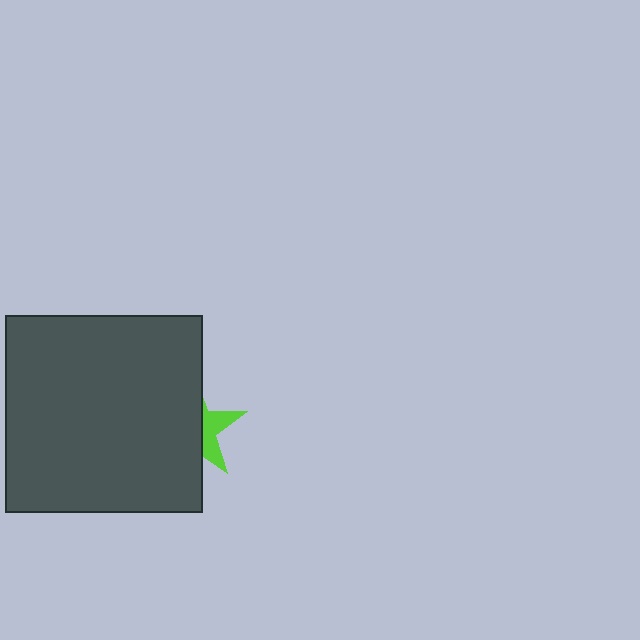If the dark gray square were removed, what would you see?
You would see the complete lime star.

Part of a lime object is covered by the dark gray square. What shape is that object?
It is a star.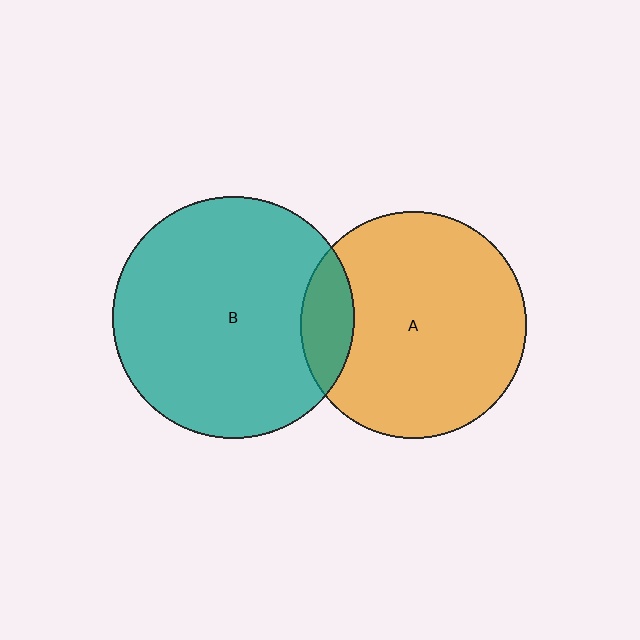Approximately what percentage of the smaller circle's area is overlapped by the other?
Approximately 15%.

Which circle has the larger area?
Circle B (teal).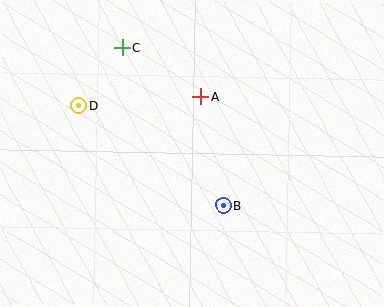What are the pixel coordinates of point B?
Point B is at (224, 205).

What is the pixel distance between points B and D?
The distance between B and D is 176 pixels.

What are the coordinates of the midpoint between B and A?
The midpoint between B and A is at (212, 151).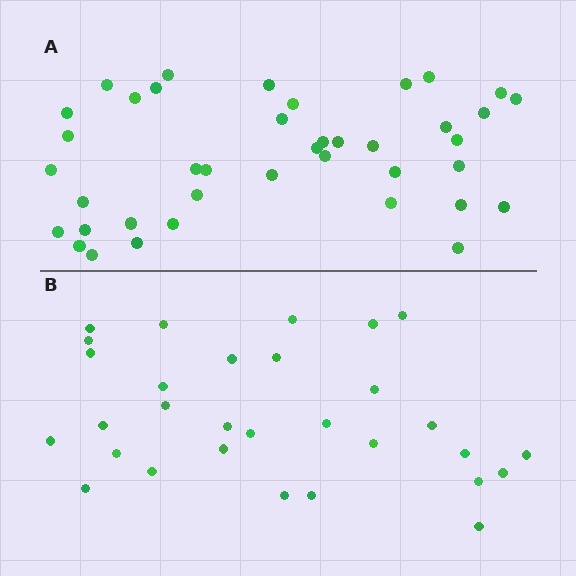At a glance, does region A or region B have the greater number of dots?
Region A (the top region) has more dots.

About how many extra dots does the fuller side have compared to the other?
Region A has roughly 10 or so more dots than region B.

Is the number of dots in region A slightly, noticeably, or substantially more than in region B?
Region A has noticeably more, but not dramatically so. The ratio is roughly 1.3 to 1.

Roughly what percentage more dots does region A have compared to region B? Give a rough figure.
About 35% more.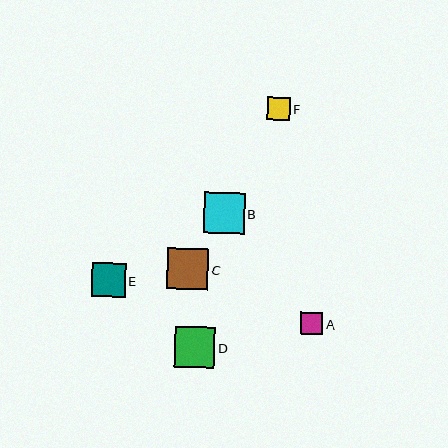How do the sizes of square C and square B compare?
Square C and square B are approximately the same size.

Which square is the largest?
Square C is the largest with a size of approximately 41 pixels.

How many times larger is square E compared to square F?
Square E is approximately 1.5 times the size of square F.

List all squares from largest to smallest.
From largest to smallest: C, B, D, E, F, A.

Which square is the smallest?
Square A is the smallest with a size of approximately 22 pixels.